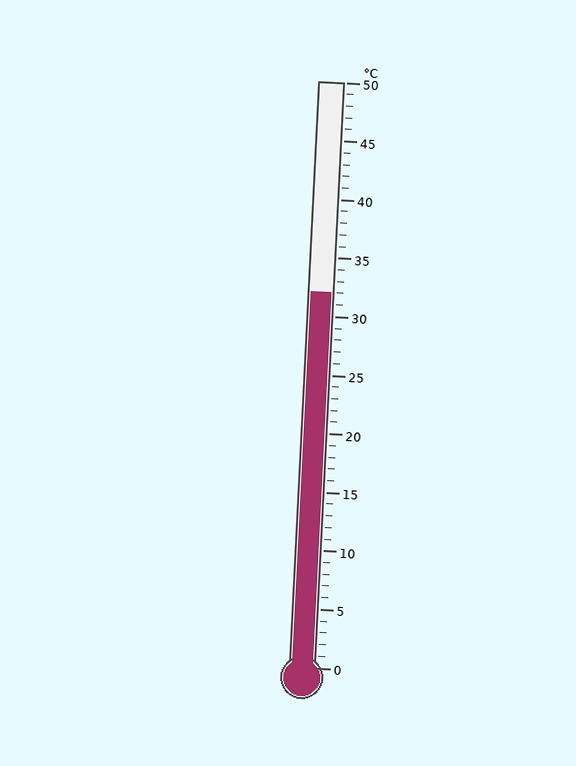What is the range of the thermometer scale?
The thermometer scale ranges from 0°C to 50°C.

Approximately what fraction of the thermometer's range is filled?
The thermometer is filled to approximately 65% of its range.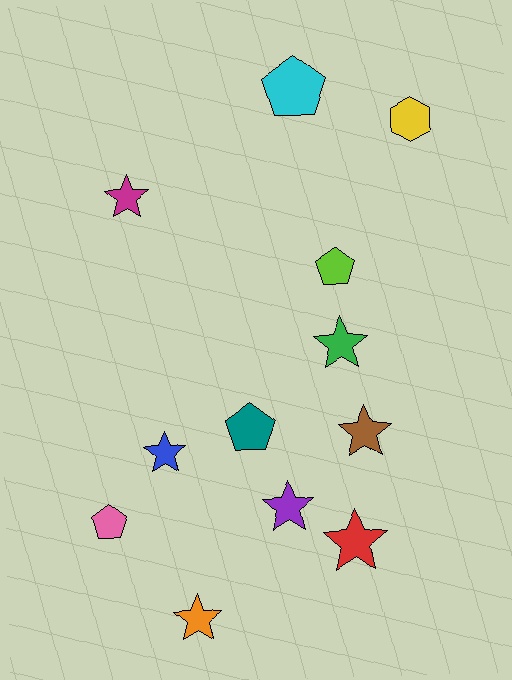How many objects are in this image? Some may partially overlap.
There are 12 objects.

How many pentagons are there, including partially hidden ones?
There are 4 pentagons.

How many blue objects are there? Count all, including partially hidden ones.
There is 1 blue object.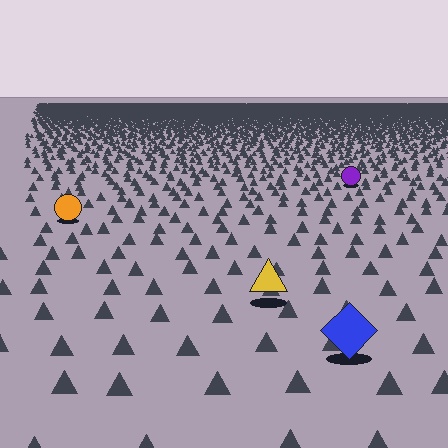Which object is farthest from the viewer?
The purple circle is farthest from the viewer. It appears smaller and the ground texture around it is denser.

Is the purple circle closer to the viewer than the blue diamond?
No. The blue diamond is closer — you can tell from the texture gradient: the ground texture is coarser near it.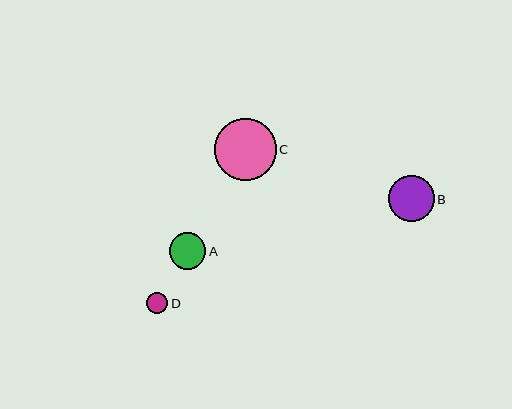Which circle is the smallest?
Circle D is the smallest with a size of approximately 21 pixels.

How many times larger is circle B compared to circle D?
Circle B is approximately 2.2 times the size of circle D.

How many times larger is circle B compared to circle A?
Circle B is approximately 1.3 times the size of circle A.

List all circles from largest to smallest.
From largest to smallest: C, B, A, D.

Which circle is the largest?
Circle C is the largest with a size of approximately 62 pixels.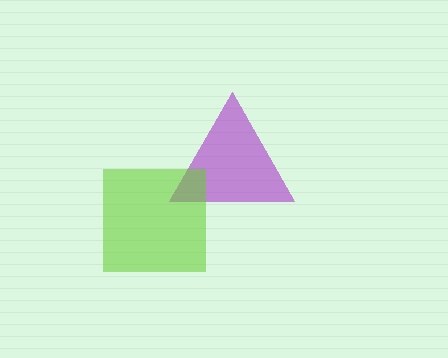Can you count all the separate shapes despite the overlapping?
Yes, there are 2 separate shapes.